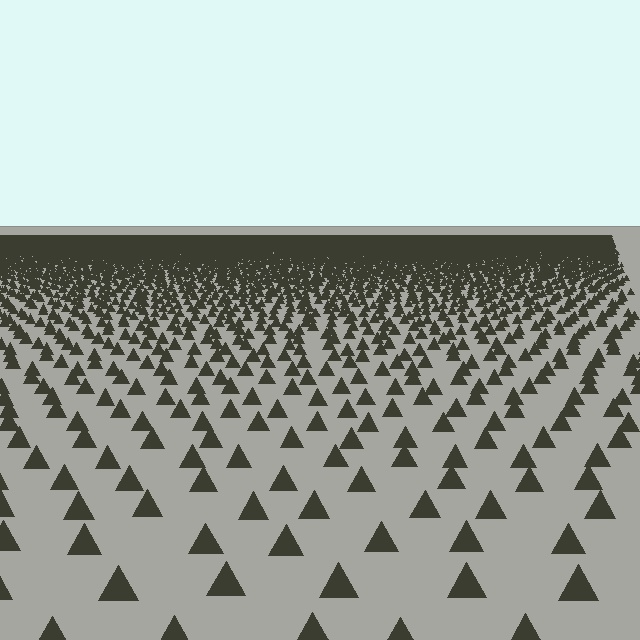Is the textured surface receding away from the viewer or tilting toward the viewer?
The surface is receding away from the viewer. Texture elements get smaller and denser toward the top.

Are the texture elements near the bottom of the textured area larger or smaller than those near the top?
Larger. Near the bottom, elements are closer to the viewer and appear at a bigger on-screen size.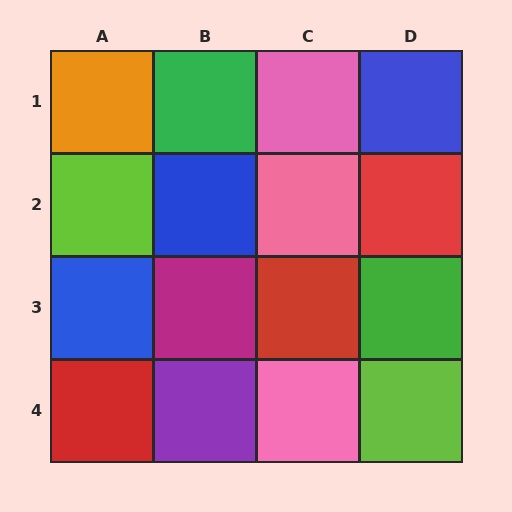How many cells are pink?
3 cells are pink.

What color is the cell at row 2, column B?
Blue.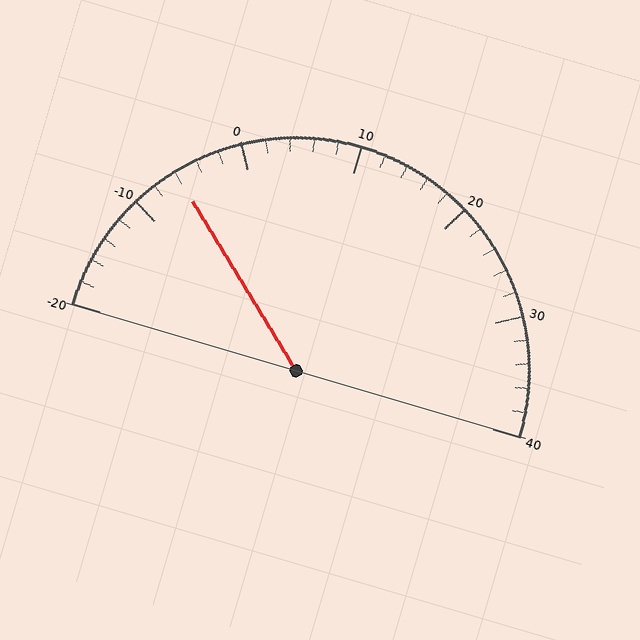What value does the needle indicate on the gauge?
The needle indicates approximately -6.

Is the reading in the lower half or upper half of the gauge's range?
The reading is in the lower half of the range (-20 to 40).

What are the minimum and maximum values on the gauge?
The gauge ranges from -20 to 40.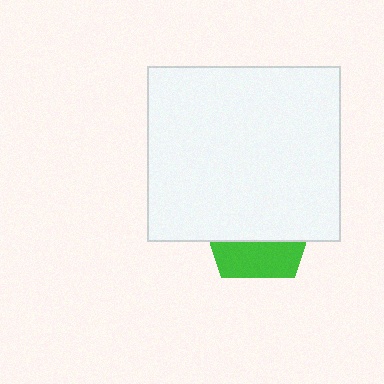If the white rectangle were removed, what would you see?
You would see the complete green pentagon.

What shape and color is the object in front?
The object in front is a white rectangle.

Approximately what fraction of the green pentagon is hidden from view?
Roughly 67% of the green pentagon is hidden behind the white rectangle.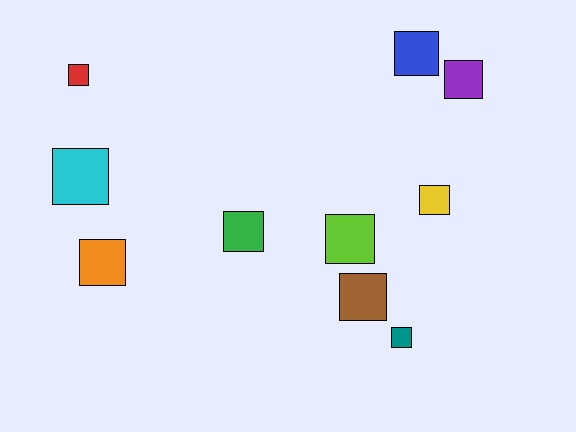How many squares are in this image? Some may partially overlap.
There are 10 squares.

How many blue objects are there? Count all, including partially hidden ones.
There is 1 blue object.